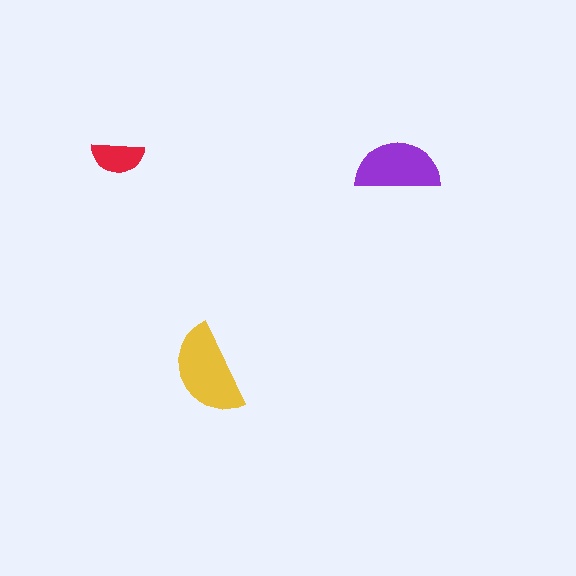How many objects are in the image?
There are 3 objects in the image.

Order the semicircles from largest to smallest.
the yellow one, the purple one, the red one.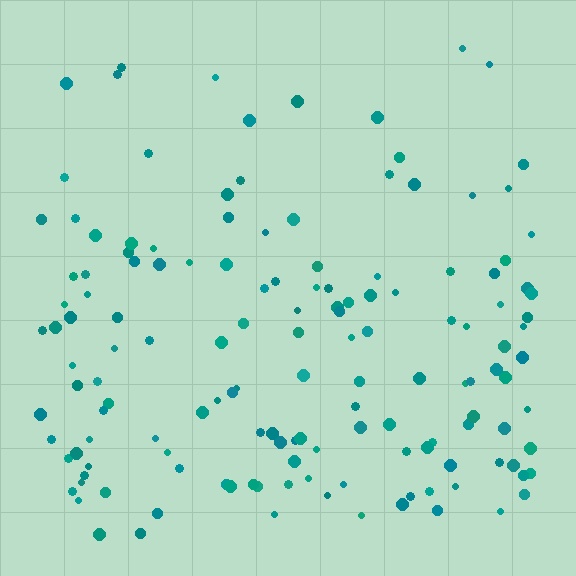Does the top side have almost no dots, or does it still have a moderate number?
Still a moderate number, just noticeably fewer than the bottom.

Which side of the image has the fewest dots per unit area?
The top.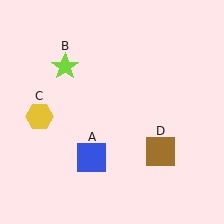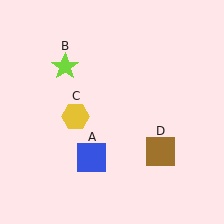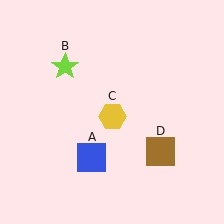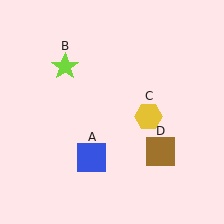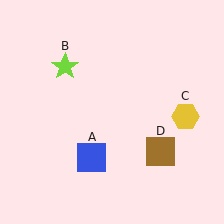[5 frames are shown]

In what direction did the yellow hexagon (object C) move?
The yellow hexagon (object C) moved right.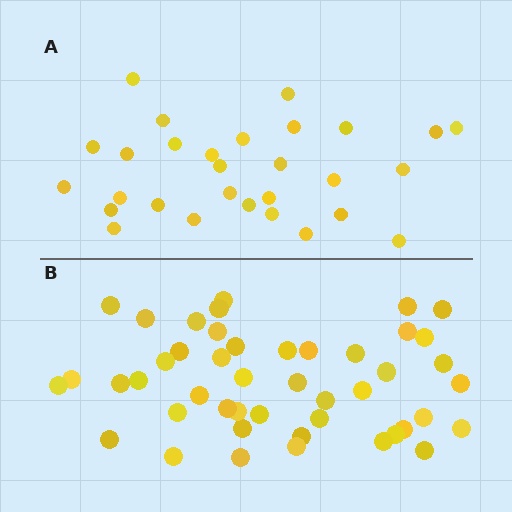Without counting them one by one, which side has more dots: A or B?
Region B (the bottom region) has more dots.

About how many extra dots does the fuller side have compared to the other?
Region B has approximately 15 more dots than region A.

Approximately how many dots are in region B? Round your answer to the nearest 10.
About 50 dots. (The exact count is 46, which rounds to 50.)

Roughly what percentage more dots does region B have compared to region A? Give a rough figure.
About 60% more.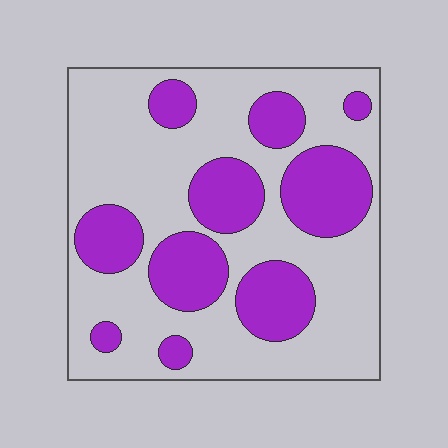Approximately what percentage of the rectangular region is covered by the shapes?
Approximately 35%.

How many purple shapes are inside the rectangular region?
10.